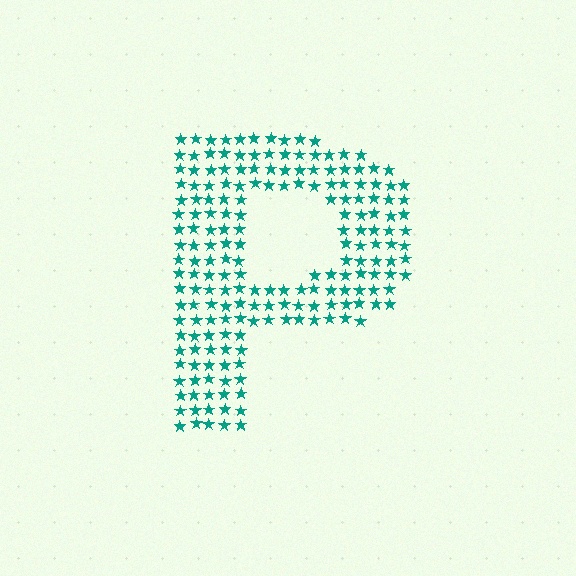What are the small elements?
The small elements are stars.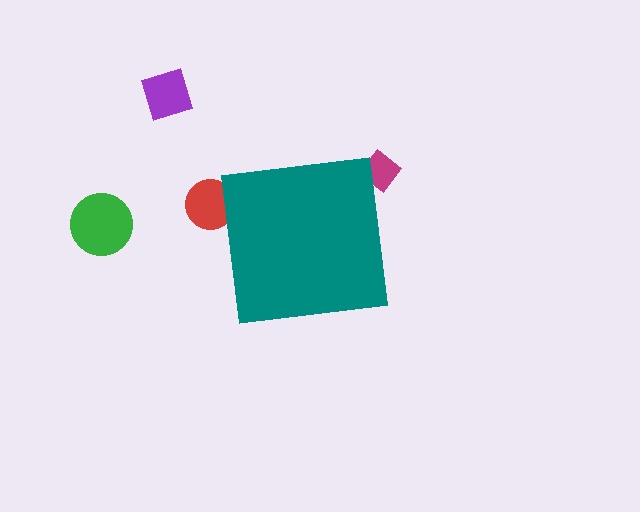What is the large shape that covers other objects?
A teal square.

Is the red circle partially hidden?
Yes, the red circle is partially hidden behind the teal square.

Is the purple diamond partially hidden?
No, the purple diamond is fully visible.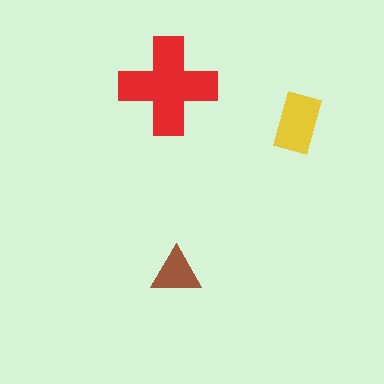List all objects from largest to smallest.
The red cross, the yellow rectangle, the brown triangle.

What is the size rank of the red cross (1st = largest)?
1st.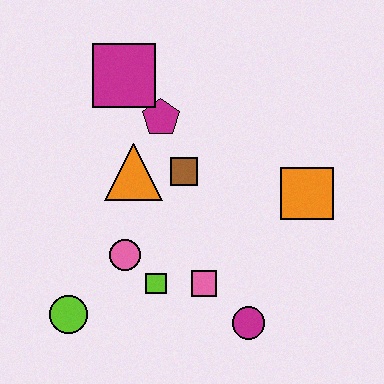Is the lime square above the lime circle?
Yes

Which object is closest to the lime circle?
The pink circle is closest to the lime circle.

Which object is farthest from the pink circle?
The orange square is farthest from the pink circle.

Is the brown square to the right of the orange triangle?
Yes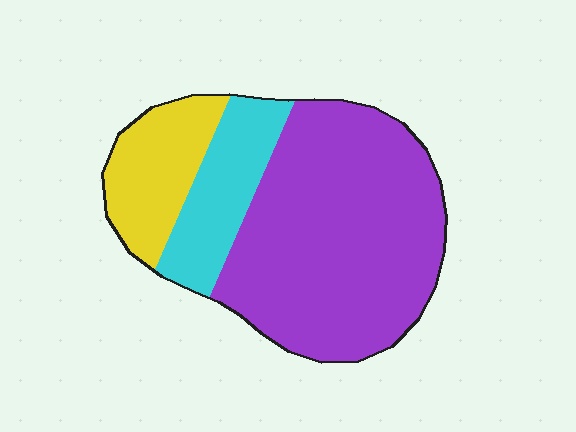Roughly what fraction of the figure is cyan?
Cyan takes up about one sixth (1/6) of the figure.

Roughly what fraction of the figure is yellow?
Yellow covers 18% of the figure.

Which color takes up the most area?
Purple, at roughly 65%.